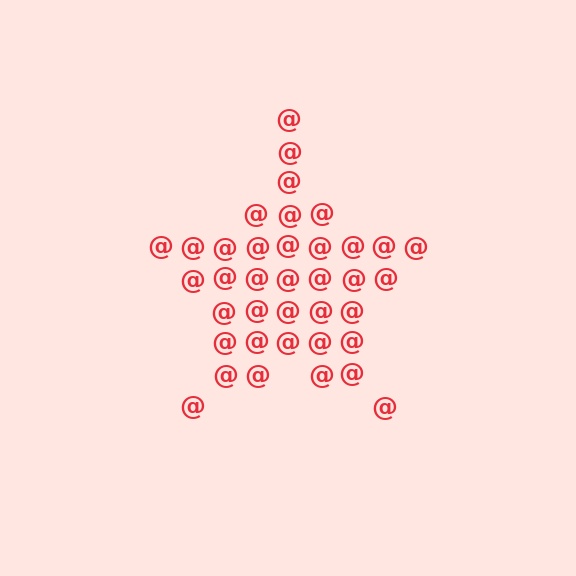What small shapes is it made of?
It is made of small at signs.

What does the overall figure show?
The overall figure shows a star.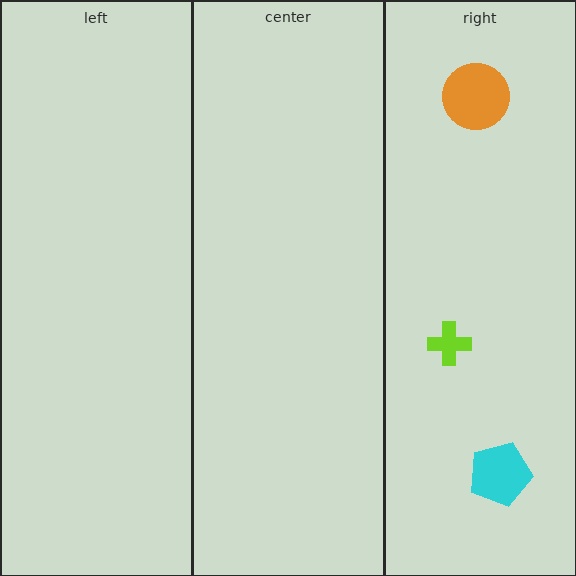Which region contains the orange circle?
The right region.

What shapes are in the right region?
The cyan pentagon, the lime cross, the orange circle.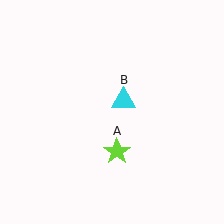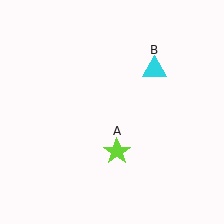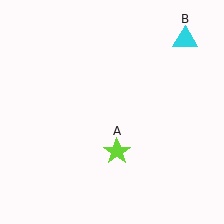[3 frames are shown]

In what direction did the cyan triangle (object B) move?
The cyan triangle (object B) moved up and to the right.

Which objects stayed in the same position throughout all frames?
Lime star (object A) remained stationary.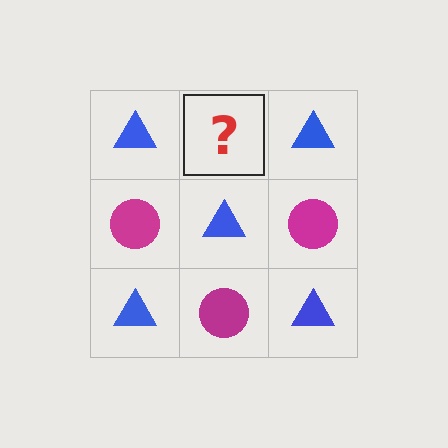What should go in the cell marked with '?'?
The missing cell should contain a magenta circle.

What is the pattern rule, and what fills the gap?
The rule is that it alternates blue triangle and magenta circle in a checkerboard pattern. The gap should be filled with a magenta circle.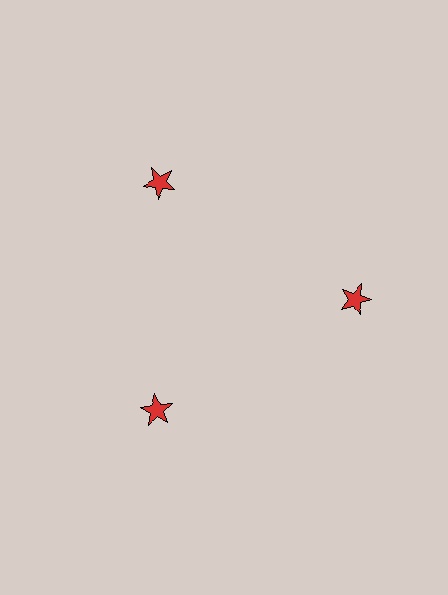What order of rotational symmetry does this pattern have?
This pattern has 3-fold rotational symmetry.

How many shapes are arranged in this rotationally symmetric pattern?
There are 3 shapes, arranged in 3 groups of 1.